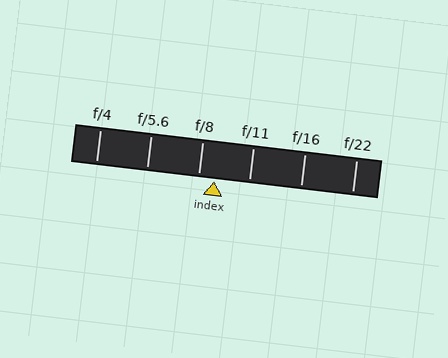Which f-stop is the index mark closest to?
The index mark is closest to f/8.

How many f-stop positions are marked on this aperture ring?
There are 6 f-stop positions marked.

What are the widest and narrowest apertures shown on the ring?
The widest aperture shown is f/4 and the narrowest is f/22.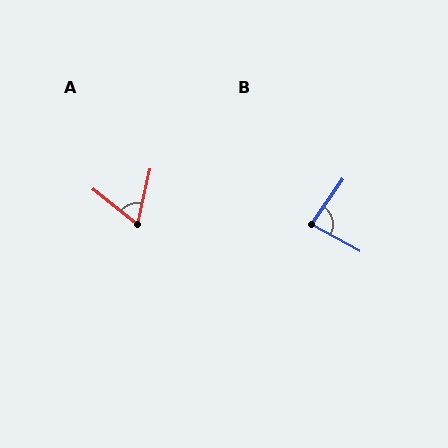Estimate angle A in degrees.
Approximately 65 degrees.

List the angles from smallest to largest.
A (65°), B (84°).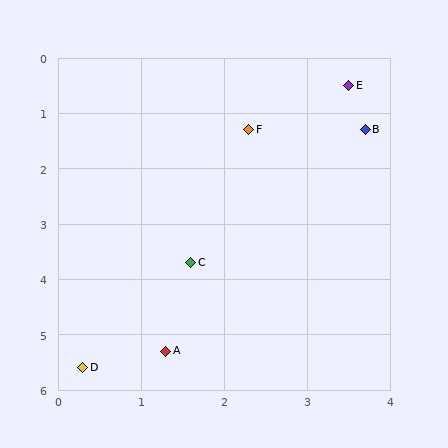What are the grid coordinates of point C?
Point C is at approximately (1.6, 3.7).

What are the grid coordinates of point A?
Point A is at approximately (1.3, 5.3).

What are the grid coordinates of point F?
Point F is at approximately (2.3, 1.3).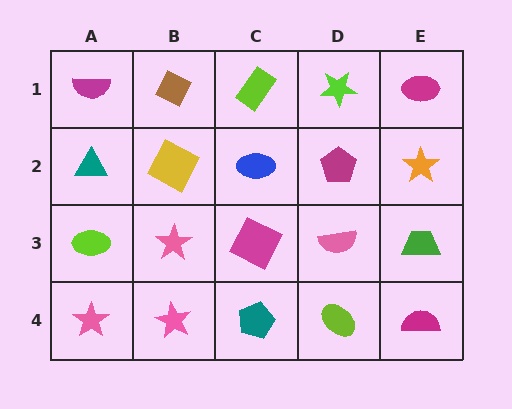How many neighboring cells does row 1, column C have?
3.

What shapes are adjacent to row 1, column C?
A blue ellipse (row 2, column C), a brown diamond (row 1, column B), a lime star (row 1, column D).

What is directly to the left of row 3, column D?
A magenta square.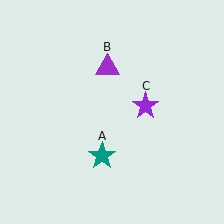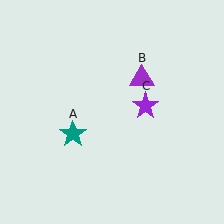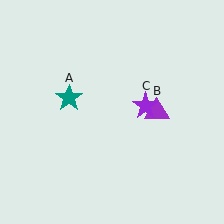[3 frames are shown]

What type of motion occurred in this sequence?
The teal star (object A), purple triangle (object B) rotated clockwise around the center of the scene.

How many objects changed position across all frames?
2 objects changed position: teal star (object A), purple triangle (object B).